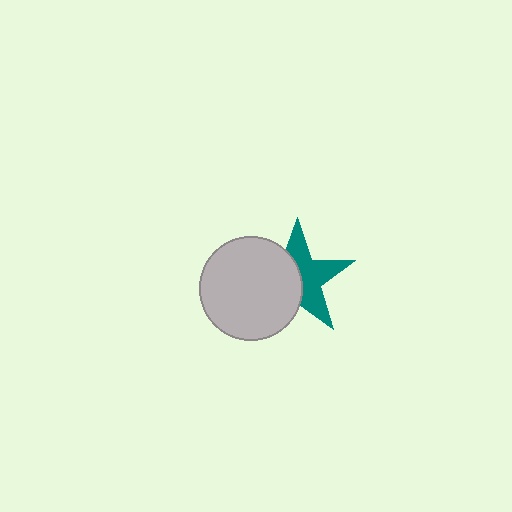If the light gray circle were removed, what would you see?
You would see the complete teal star.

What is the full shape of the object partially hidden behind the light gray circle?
The partially hidden object is a teal star.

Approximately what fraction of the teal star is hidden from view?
Roughly 48% of the teal star is hidden behind the light gray circle.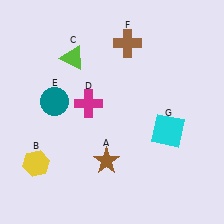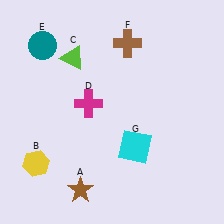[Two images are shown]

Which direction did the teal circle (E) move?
The teal circle (E) moved up.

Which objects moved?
The objects that moved are: the brown star (A), the teal circle (E), the cyan square (G).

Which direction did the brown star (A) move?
The brown star (A) moved down.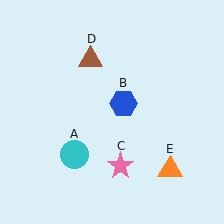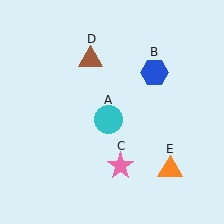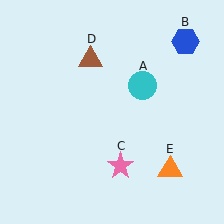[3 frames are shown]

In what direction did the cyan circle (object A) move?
The cyan circle (object A) moved up and to the right.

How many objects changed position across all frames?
2 objects changed position: cyan circle (object A), blue hexagon (object B).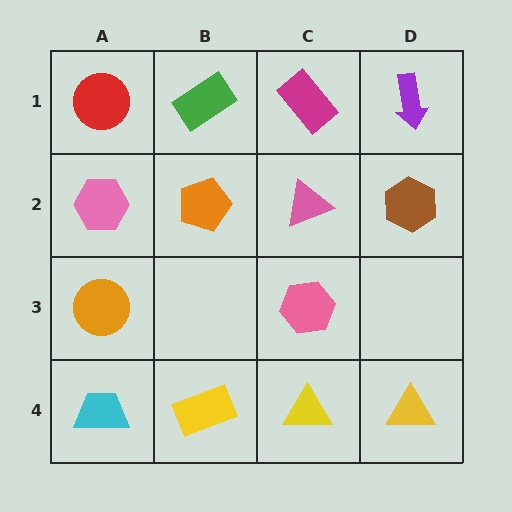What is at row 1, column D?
A purple arrow.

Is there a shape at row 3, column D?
No, that cell is empty.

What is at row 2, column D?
A brown hexagon.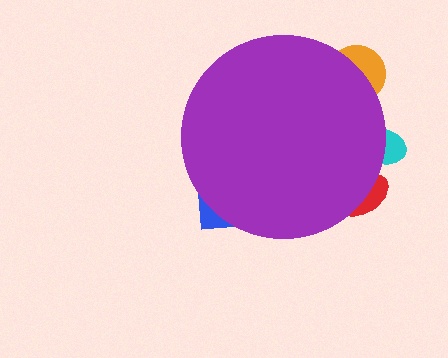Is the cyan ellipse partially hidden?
Yes, the cyan ellipse is partially hidden behind the purple circle.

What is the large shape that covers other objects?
A purple circle.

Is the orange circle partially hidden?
Yes, the orange circle is partially hidden behind the purple circle.